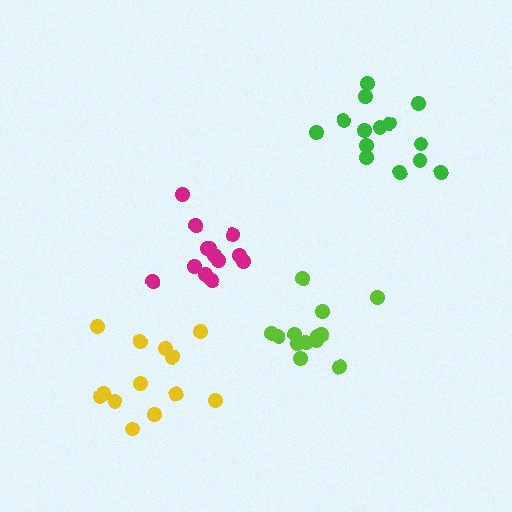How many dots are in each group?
Group 1: 14 dots, Group 2: 13 dots, Group 3: 13 dots, Group 4: 13 dots (53 total).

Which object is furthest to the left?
The yellow cluster is leftmost.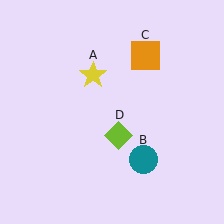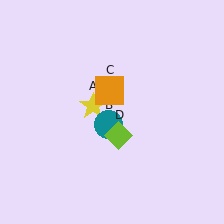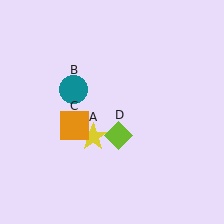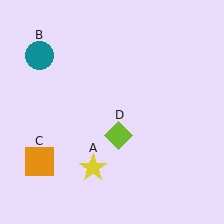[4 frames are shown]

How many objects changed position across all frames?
3 objects changed position: yellow star (object A), teal circle (object B), orange square (object C).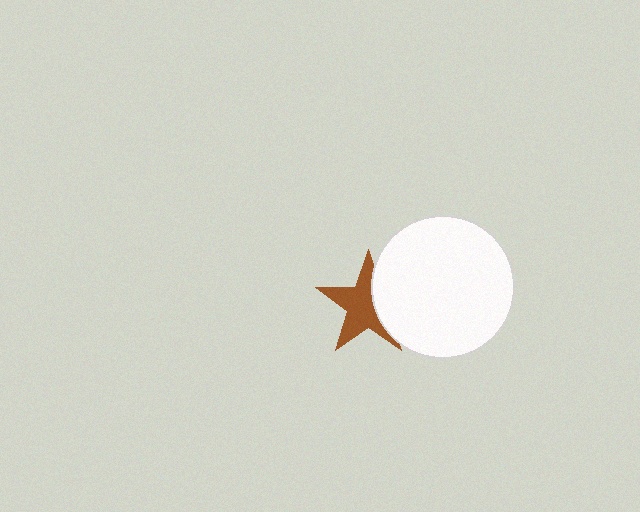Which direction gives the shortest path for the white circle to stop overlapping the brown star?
Moving right gives the shortest separation.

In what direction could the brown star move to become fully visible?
The brown star could move left. That would shift it out from behind the white circle entirely.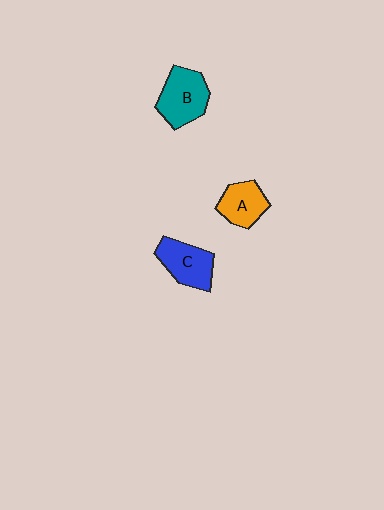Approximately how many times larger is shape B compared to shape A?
Approximately 1.3 times.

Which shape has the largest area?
Shape B (teal).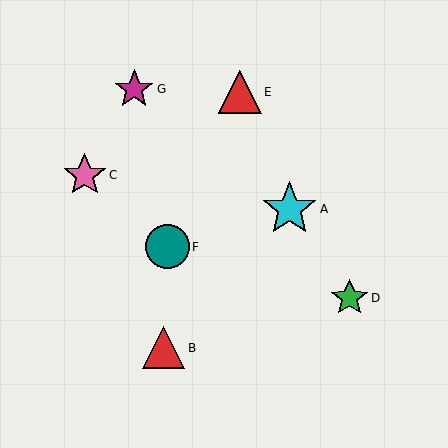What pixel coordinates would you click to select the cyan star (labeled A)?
Click at (290, 209) to select the cyan star A.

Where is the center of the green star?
The center of the green star is at (349, 298).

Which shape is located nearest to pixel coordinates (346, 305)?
The green star (labeled D) at (349, 298) is nearest to that location.